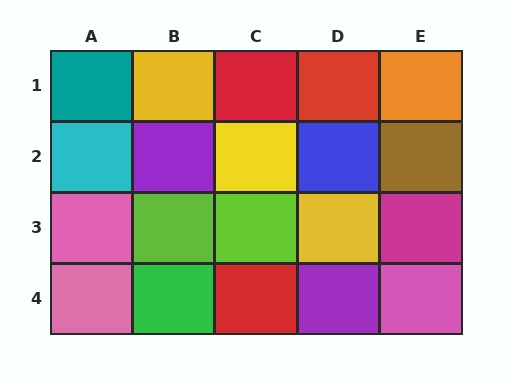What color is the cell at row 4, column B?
Green.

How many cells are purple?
2 cells are purple.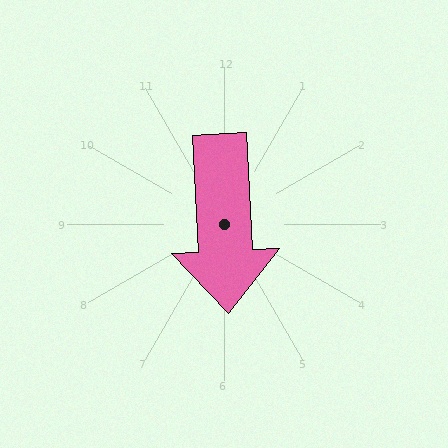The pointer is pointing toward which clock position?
Roughly 6 o'clock.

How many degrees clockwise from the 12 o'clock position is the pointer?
Approximately 177 degrees.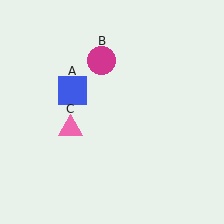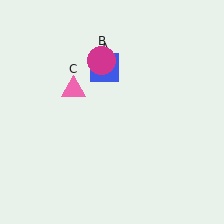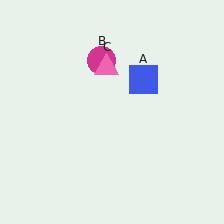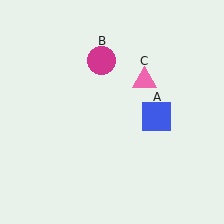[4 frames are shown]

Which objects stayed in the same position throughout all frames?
Magenta circle (object B) remained stationary.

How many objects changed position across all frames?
2 objects changed position: blue square (object A), pink triangle (object C).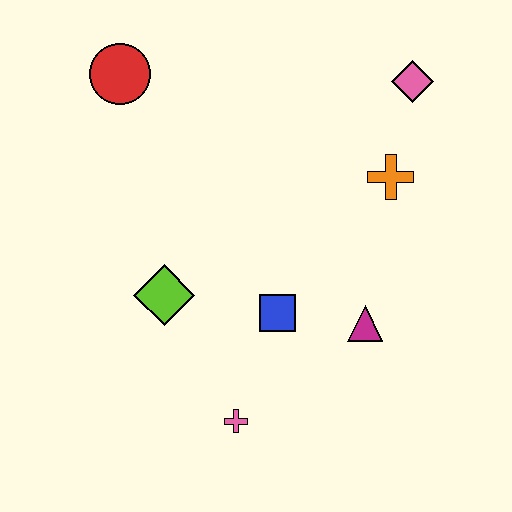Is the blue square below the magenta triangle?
No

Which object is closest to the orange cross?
The pink diamond is closest to the orange cross.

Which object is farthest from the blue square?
The red circle is farthest from the blue square.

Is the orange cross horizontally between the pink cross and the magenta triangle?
No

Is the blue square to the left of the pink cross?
No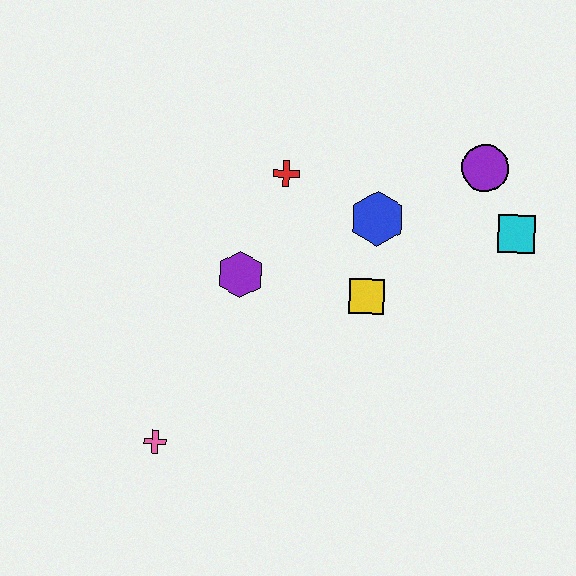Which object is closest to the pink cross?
The purple hexagon is closest to the pink cross.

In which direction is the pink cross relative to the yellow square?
The pink cross is to the left of the yellow square.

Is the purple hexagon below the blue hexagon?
Yes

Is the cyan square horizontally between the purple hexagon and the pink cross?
No